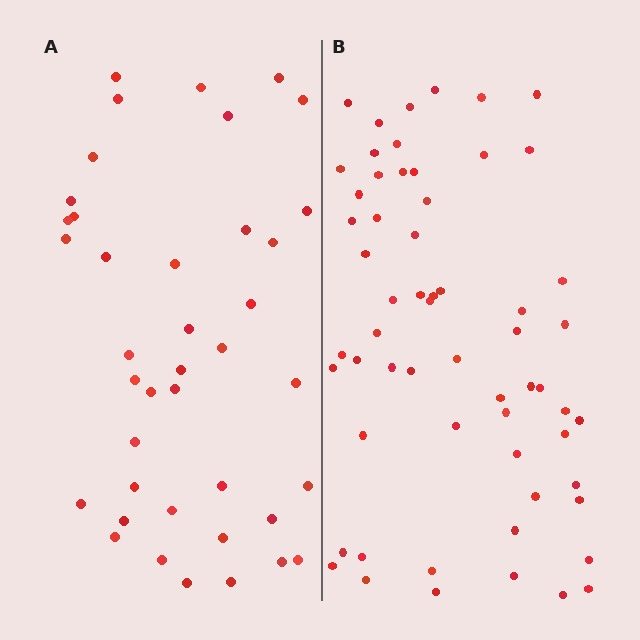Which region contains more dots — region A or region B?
Region B (the right region) has more dots.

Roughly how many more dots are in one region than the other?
Region B has approximately 20 more dots than region A.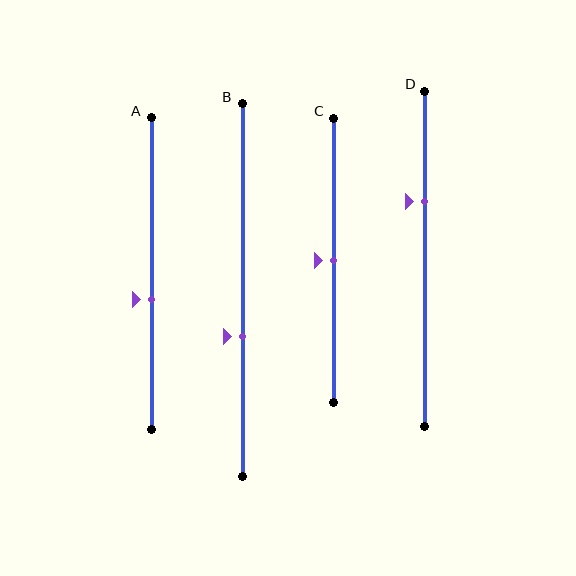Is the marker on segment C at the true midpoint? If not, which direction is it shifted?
Yes, the marker on segment C is at the true midpoint.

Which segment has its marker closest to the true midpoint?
Segment C has its marker closest to the true midpoint.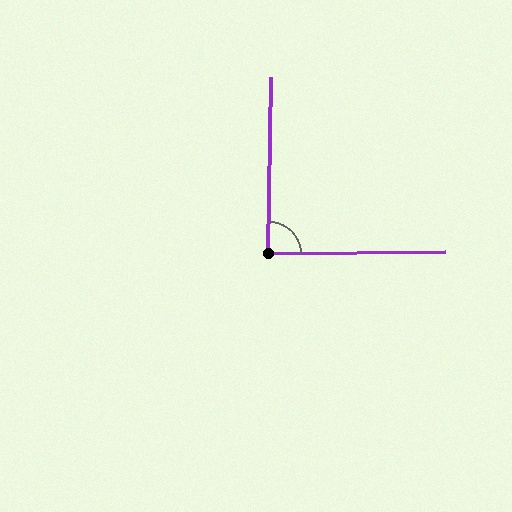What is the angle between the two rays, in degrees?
Approximately 88 degrees.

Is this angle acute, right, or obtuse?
It is approximately a right angle.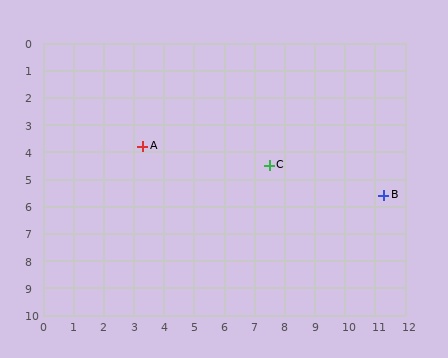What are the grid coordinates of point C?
Point C is at approximately (7.5, 4.5).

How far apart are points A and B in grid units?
Points A and B are about 8.2 grid units apart.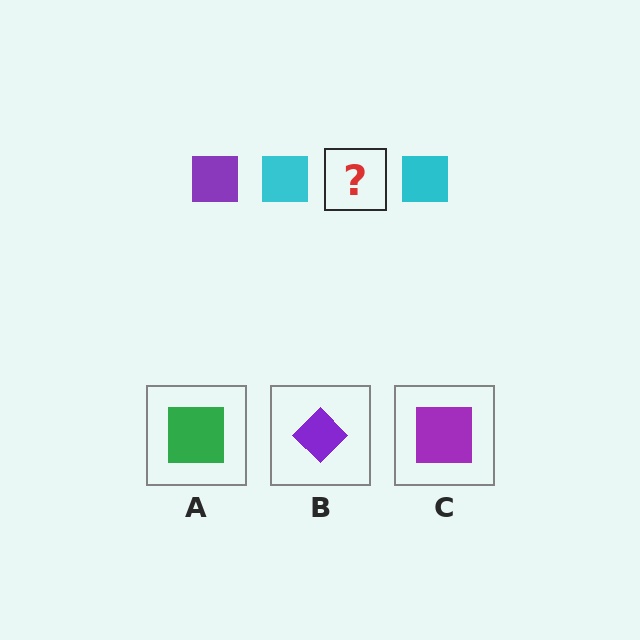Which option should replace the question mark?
Option C.